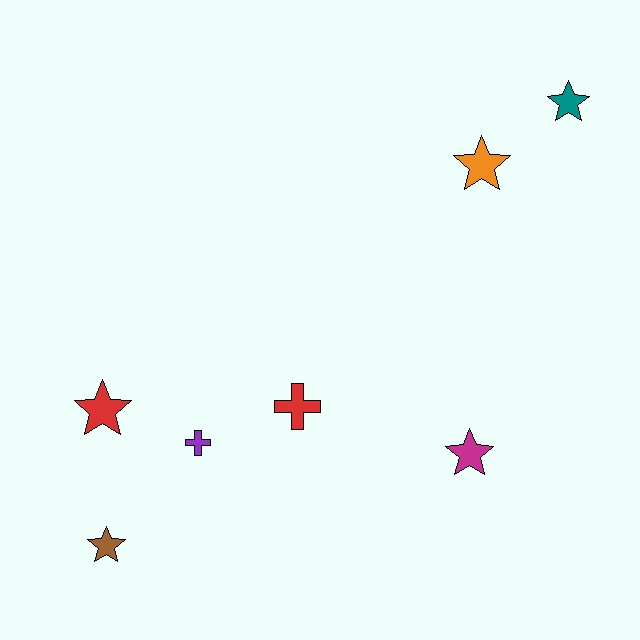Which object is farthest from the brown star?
The teal star is farthest from the brown star.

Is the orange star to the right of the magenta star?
Yes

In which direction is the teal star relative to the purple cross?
The teal star is to the right of the purple cross.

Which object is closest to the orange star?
The teal star is closest to the orange star.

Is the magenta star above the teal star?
No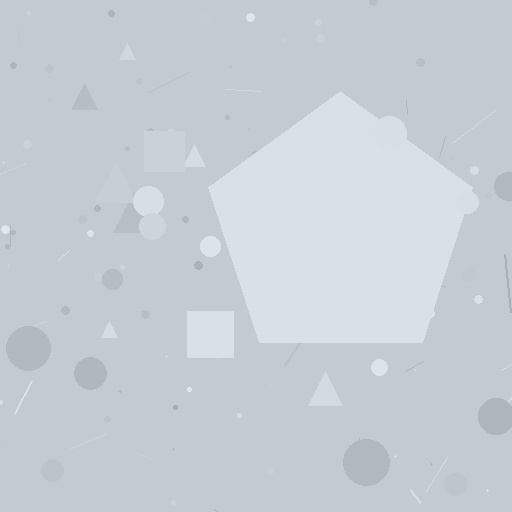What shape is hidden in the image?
A pentagon is hidden in the image.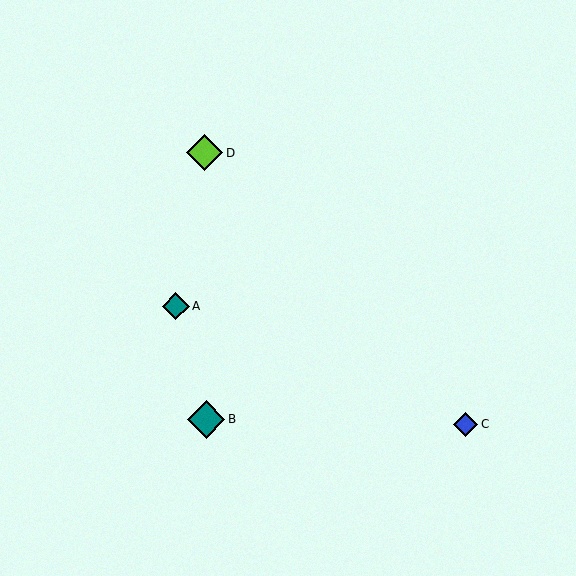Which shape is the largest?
The teal diamond (labeled B) is the largest.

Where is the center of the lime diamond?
The center of the lime diamond is at (205, 153).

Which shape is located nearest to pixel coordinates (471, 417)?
The blue diamond (labeled C) at (466, 424) is nearest to that location.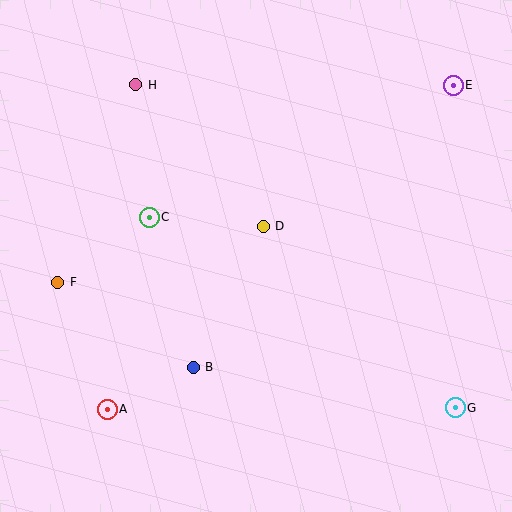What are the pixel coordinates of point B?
Point B is at (193, 367).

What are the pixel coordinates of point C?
Point C is at (149, 217).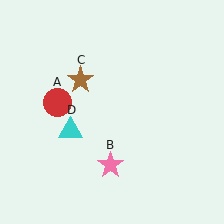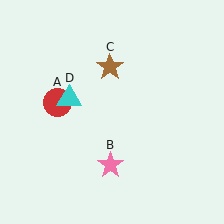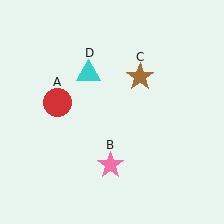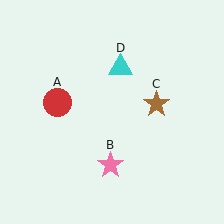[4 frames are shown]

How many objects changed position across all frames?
2 objects changed position: brown star (object C), cyan triangle (object D).